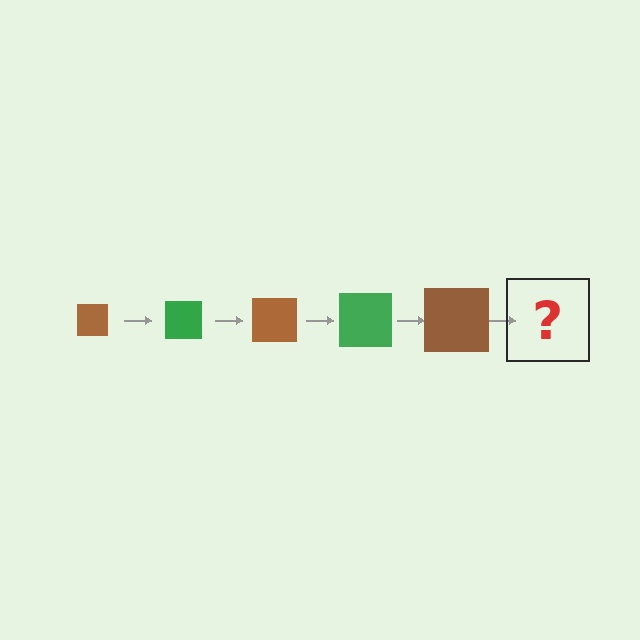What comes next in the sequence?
The next element should be a green square, larger than the previous one.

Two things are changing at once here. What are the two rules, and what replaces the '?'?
The two rules are that the square grows larger each step and the color cycles through brown and green. The '?' should be a green square, larger than the previous one.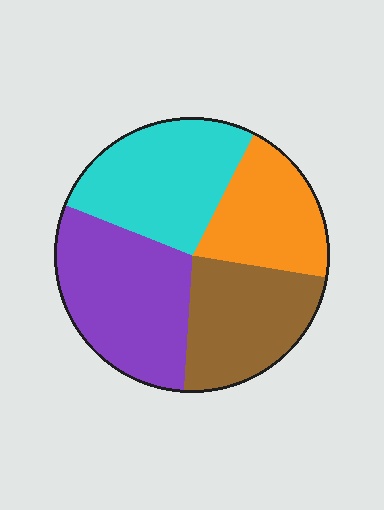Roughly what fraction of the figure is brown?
Brown takes up about one quarter (1/4) of the figure.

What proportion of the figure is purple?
Purple covers roughly 30% of the figure.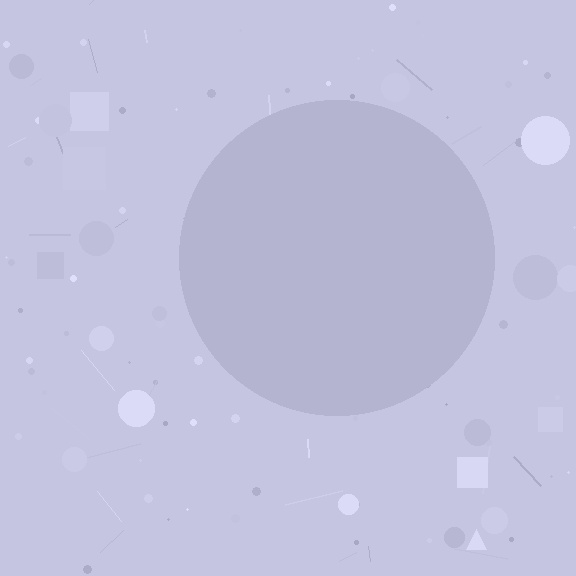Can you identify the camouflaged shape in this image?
The camouflaged shape is a circle.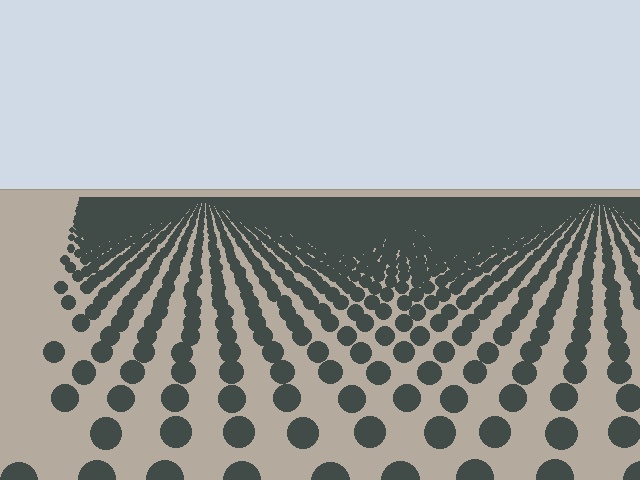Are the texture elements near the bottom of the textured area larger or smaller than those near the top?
Larger. Near the bottom, elements are closer to the viewer and appear at a bigger on-screen size.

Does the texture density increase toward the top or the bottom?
Density increases toward the top.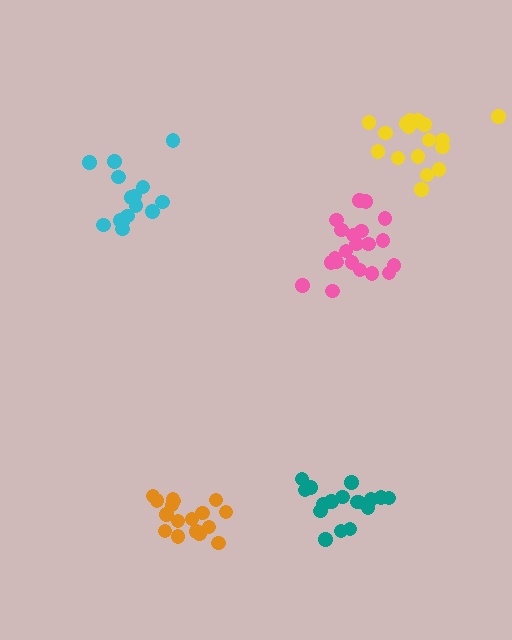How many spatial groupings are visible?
There are 5 spatial groupings.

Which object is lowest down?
The orange cluster is bottommost.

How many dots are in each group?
Group 1: 21 dots, Group 2: 17 dots, Group 3: 17 dots, Group 4: 17 dots, Group 5: 15 dots (87 total).